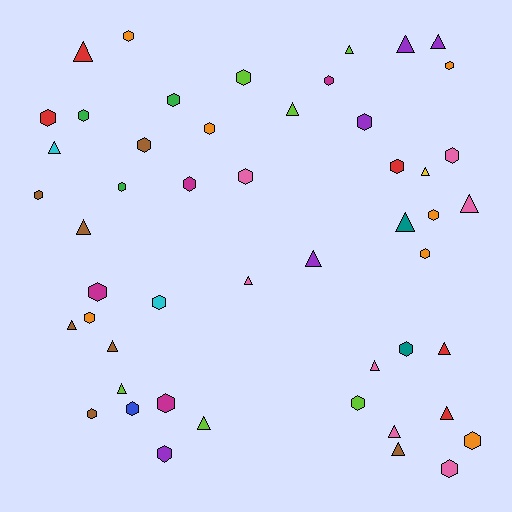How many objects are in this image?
There are 50 objects.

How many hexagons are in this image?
There are 29 hexagons.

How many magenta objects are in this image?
There are 4 magenta objects.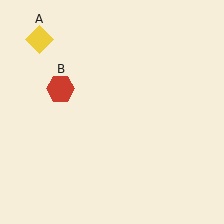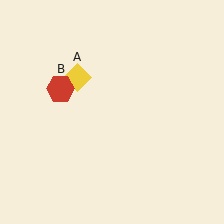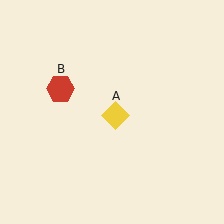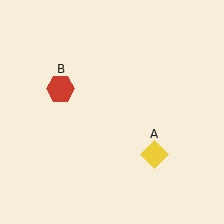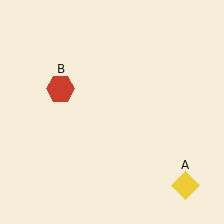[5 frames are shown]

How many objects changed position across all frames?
1 object changed position: yellow diamond (object A).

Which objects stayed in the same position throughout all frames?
Red hexagon (object B) remained stationary.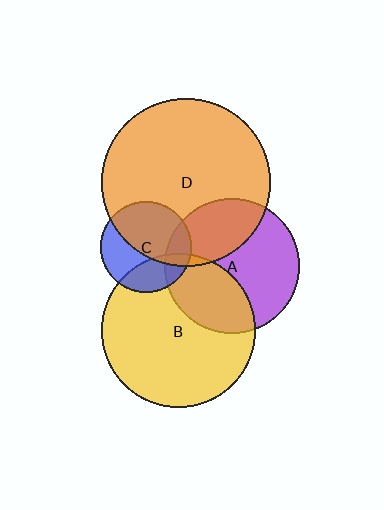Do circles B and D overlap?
Yes.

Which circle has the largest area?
Circle D (orange).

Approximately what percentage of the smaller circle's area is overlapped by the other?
Approximately 5%.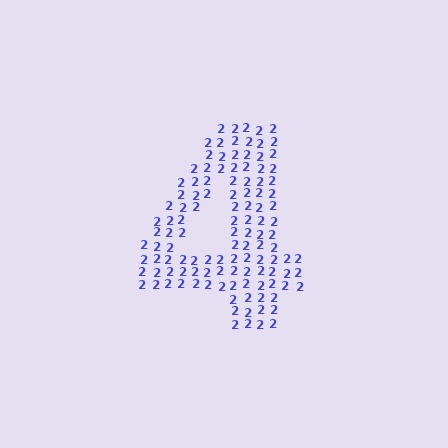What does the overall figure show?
The overall figure shows the digit 4.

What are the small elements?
The small elements are digit 2's.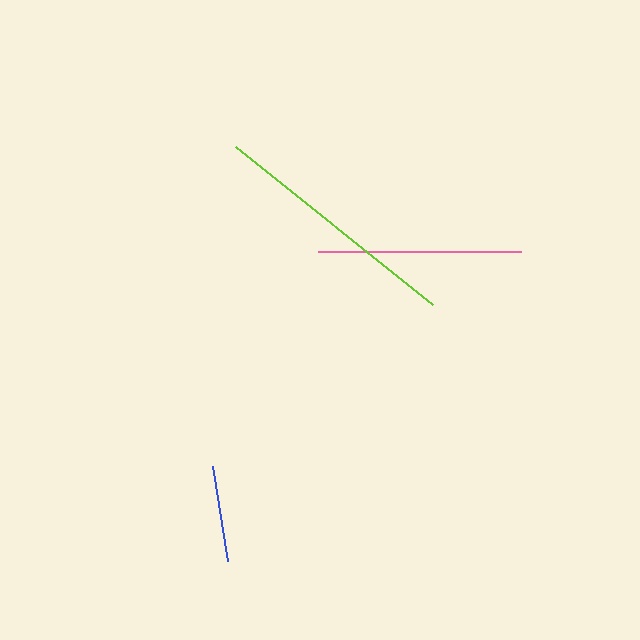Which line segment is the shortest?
The blue line is the shortest at approximately 96 pixels.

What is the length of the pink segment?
The pink segment is approximately 203 pixels long.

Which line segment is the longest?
The lime line is the longest at approximately 253 pixels.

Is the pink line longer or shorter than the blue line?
The pink line is longer than the blue line.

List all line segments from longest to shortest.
From longest to shortest: lime, pink, blue.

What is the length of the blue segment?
The blue segment is approximately 96 pixels long.